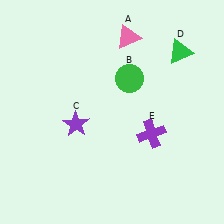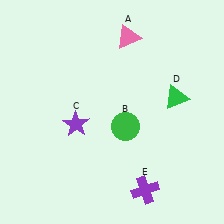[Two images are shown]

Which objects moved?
The objects that moved are: the green circle (B), the green triangle (D), the purple cross (E).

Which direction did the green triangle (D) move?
The green triangle (D) moved down.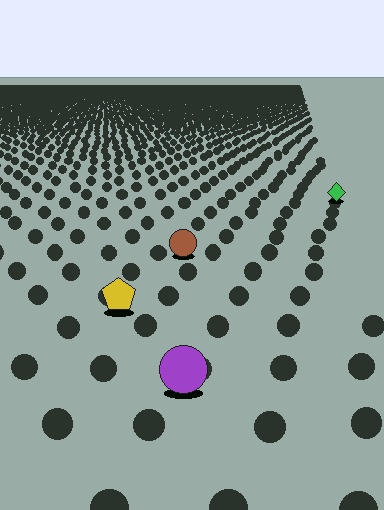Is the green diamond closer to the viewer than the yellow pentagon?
No. The yellow pentagon is closer — you can tell from the texture gradient: the ground texture is coarser near it.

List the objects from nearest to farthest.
From nearest to farthest: the purple circle, the yellow pentagon, the brown circle, the green diamond.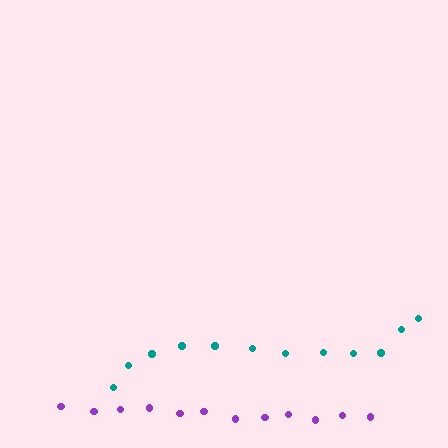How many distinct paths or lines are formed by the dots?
There are 2 distinct paths.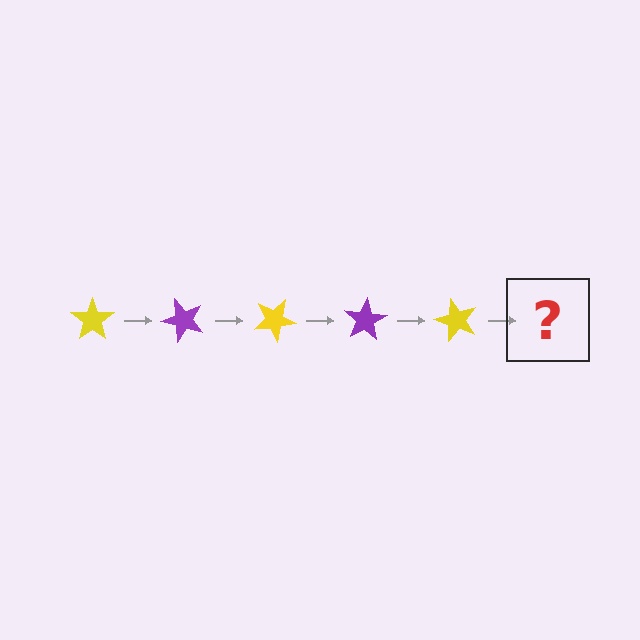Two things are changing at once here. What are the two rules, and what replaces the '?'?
The two rules are that it rotates 50 degrees each step and the color cycles through yellow and purple. The '?' should be a purple star, rotated 250 degrees from the start.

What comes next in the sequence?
The next element should be a purple star, rotated 250 degrees from the start.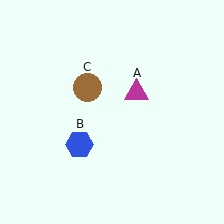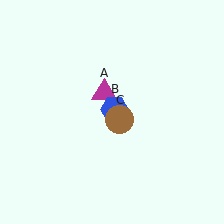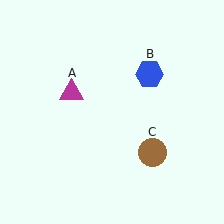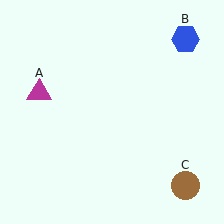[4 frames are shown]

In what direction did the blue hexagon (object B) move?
The blue hexagon (object B) moved up and to the right.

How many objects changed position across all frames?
3 objects changed position: magenta triangle (object A), blue hexagon (object B), brown circle (object C).